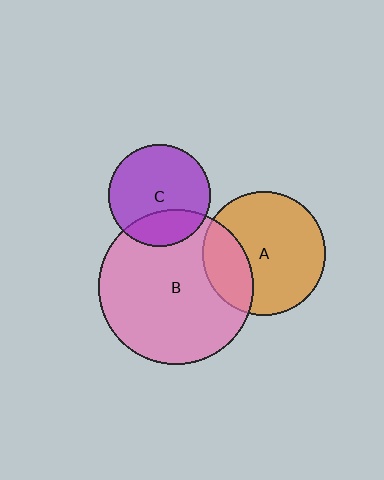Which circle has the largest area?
Circle B (pink).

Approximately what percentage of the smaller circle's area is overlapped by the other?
Approximately 25%.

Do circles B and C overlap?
Yes.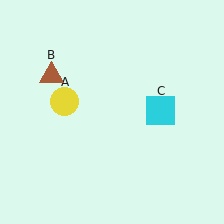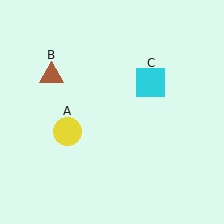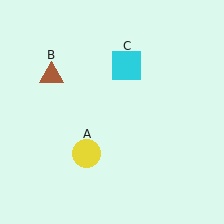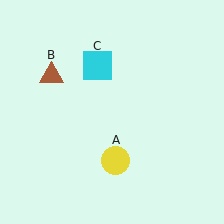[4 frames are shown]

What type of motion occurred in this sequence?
The yellow circle (object A), cyan square (object C) rotated counterclockwise around the center of the scene.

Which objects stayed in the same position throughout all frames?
Brown triangle (object B) remained stationary.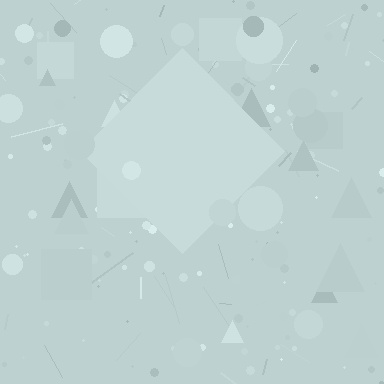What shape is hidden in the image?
A diamond is hidden in the image.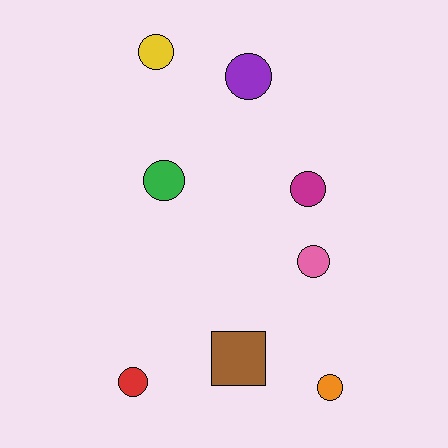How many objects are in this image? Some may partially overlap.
There are 8 objects.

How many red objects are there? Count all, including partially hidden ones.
There is 1 red object.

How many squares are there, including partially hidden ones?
There is 1 square.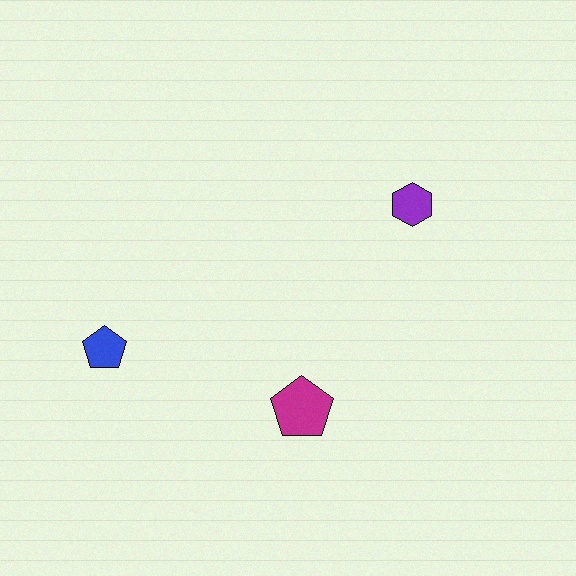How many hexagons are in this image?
There is 1 hexagon.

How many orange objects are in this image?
There are no orange objects.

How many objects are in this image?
There are 3 objects.